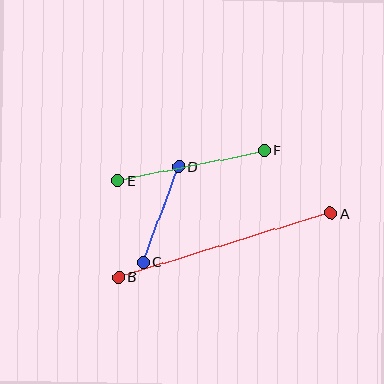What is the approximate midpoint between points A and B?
The midpoint is at approximately (225, 245) pixels.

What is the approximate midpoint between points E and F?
The midpoint is at approximately (191, 165) pixels.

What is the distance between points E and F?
The distance is approximately 149 pixels.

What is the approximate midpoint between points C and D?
The midpoint is at approximately (161, 214) pixels.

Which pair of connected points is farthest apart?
Points A and B are farthest apart.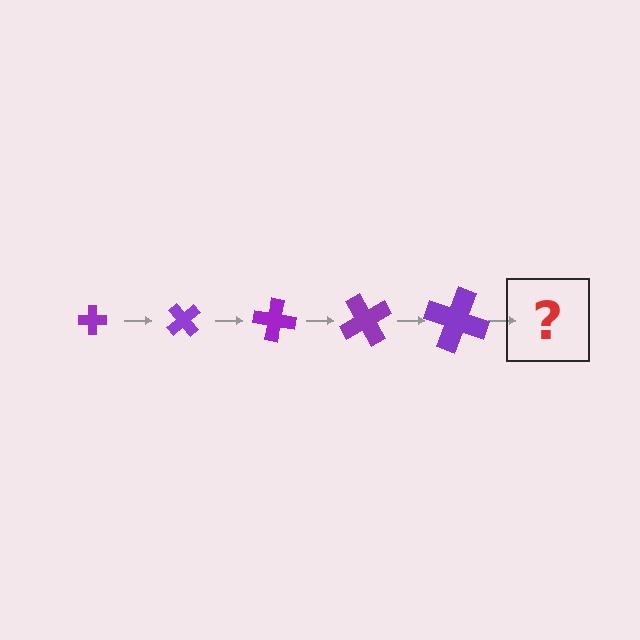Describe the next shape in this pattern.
It should be a cross, larger than the previous one and rotated 250 degrees from the start.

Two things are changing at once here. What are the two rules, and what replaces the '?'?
The two rules are that the cross grows larger each step and it rotates 50 degrees each step. The '?' should be a cross, larger than the previous one and rotated 250 degrees from the start.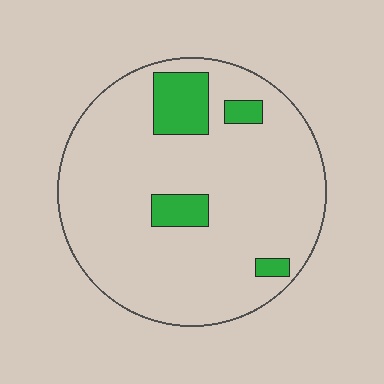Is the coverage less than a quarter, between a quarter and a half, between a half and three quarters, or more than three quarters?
Less than a quarter.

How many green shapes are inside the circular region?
4.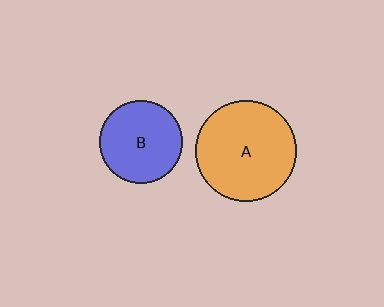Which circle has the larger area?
Circle A (orange).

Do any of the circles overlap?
No, none of the circles overlap.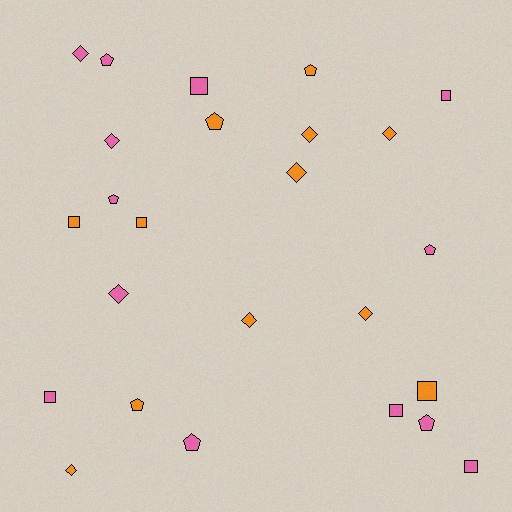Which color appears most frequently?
Pink, with 13 objects.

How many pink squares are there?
There are 5 pink squares.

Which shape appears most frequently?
Diamond, with 9 objects.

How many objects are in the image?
There are 25 objects.